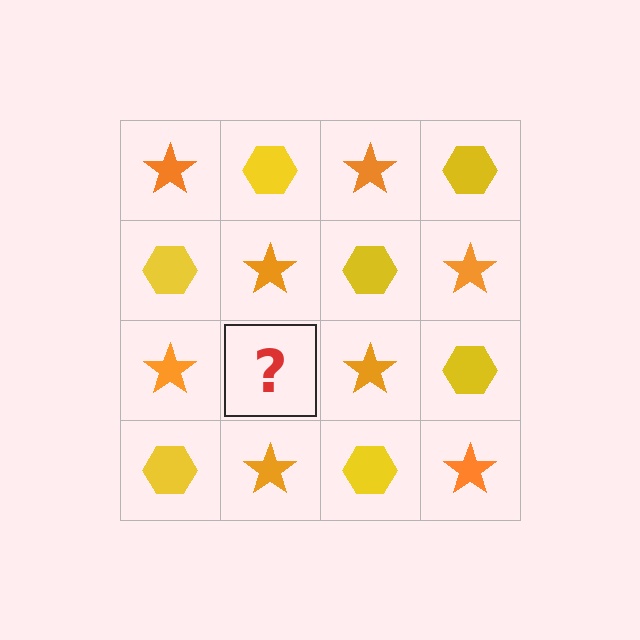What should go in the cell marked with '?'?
The missing cell should contain a yellow hexagon.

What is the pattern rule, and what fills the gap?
The rule is that it alternates orange star and yellow hexagon in a checkerboard pattern. The gap should be filled with a yellow hexagon.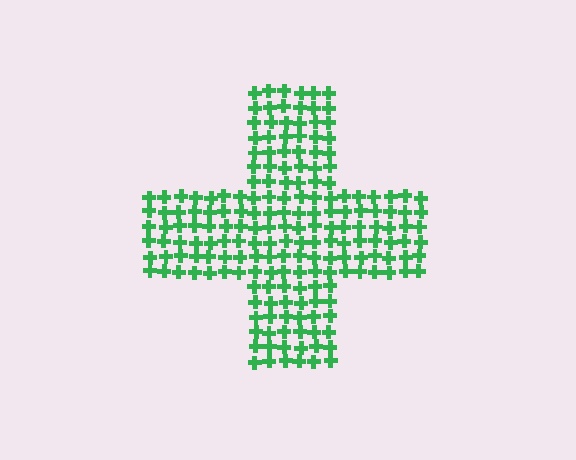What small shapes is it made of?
It is made of small crosses.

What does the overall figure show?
The overall figure shows a cross.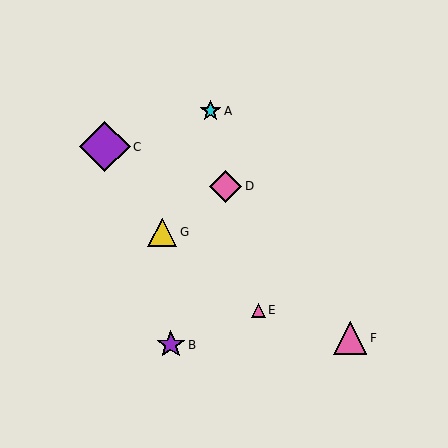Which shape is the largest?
The purple diamond (labeled C) is the largest.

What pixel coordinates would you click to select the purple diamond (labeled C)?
Click at (105, 147) to select the purple diamond C.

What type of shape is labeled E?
Shape E is a pink triangle.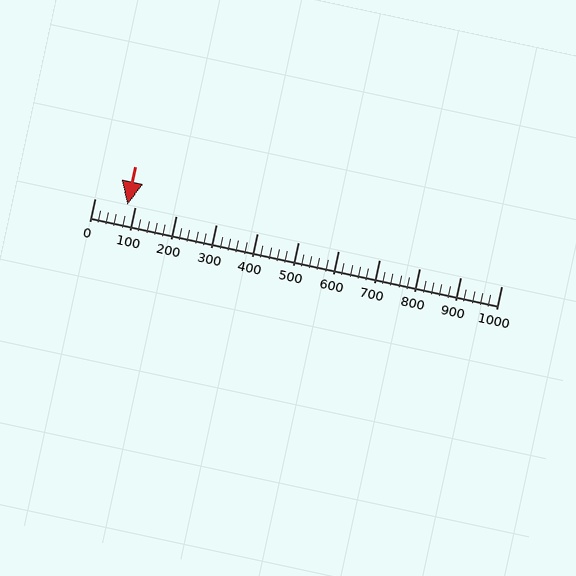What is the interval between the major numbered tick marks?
The major tick marks are spaced 100 units apart.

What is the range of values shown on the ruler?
The ruler shows values from 0 to 1000.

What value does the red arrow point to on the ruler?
The red arrow points to approximately 79.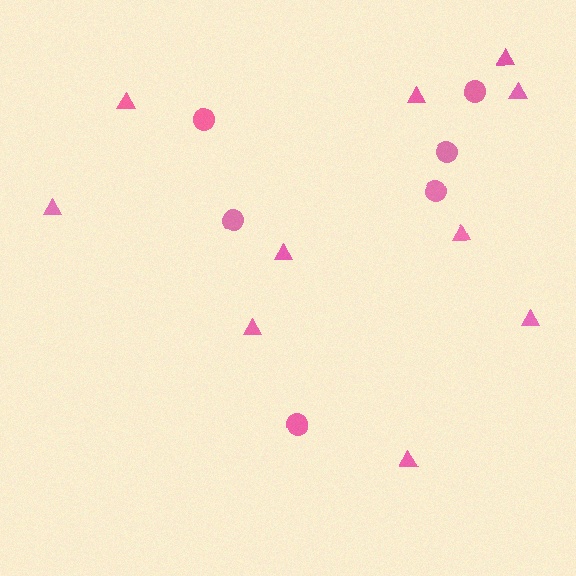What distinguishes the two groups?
There are 2 groups: one group of triangles (10) and one group of circles (6).